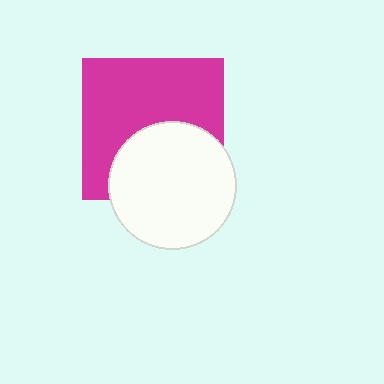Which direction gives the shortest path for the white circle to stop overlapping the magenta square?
Moving down gives the shortest separation.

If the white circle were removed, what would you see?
You would see the complete magenta square.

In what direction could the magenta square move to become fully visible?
The magenta square could move up. That would shift it out from behind the white circle entirely.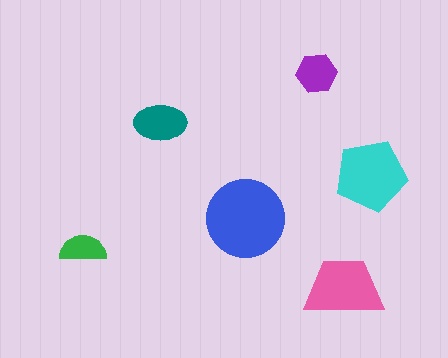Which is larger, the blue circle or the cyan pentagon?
The blue circle.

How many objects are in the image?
There are 6 objects in the image.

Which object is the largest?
The blue circle.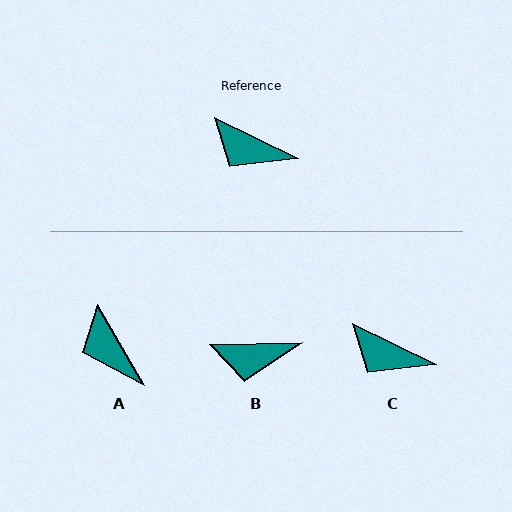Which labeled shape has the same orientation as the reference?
C.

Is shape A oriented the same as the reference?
No, it is off by about 34 degrees.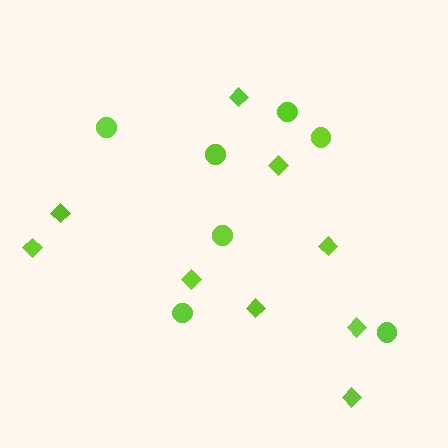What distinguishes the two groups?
There are 2 groups: one group of diamonds (9) and one group of circles (7).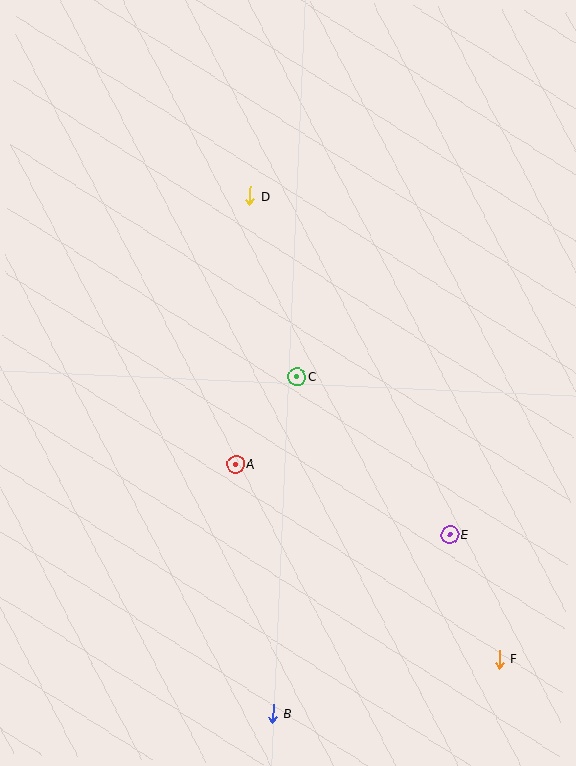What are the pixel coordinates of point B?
Point B is at (273, 713).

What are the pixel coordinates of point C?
Point C is at (297, 377).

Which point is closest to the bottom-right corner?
Point F is closest to the bottom-right corner.